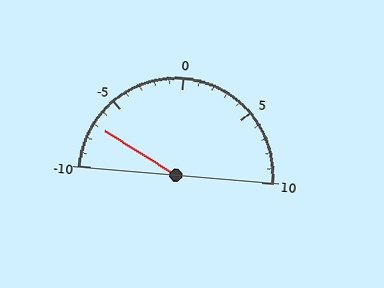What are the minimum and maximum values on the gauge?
The gauge ranges from -10 to 10.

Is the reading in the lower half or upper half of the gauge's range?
The reading is in the lower half of the range (-10 to 10).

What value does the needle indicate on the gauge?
The needle indicates approximately -7.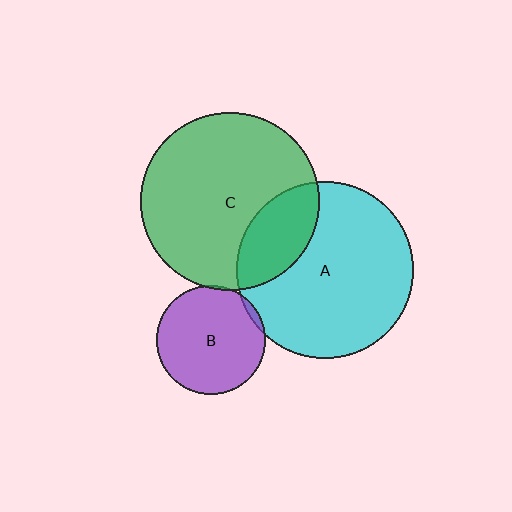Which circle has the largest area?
Circle C (green).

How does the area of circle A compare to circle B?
Approximately 2.6 times.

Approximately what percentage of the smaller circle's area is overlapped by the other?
Approximately 5%.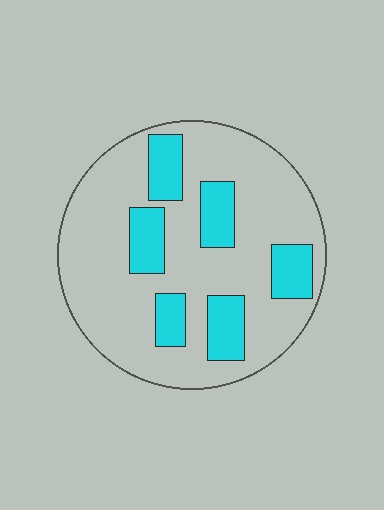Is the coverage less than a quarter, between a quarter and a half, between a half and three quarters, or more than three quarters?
Less than a quarter.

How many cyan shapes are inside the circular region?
6.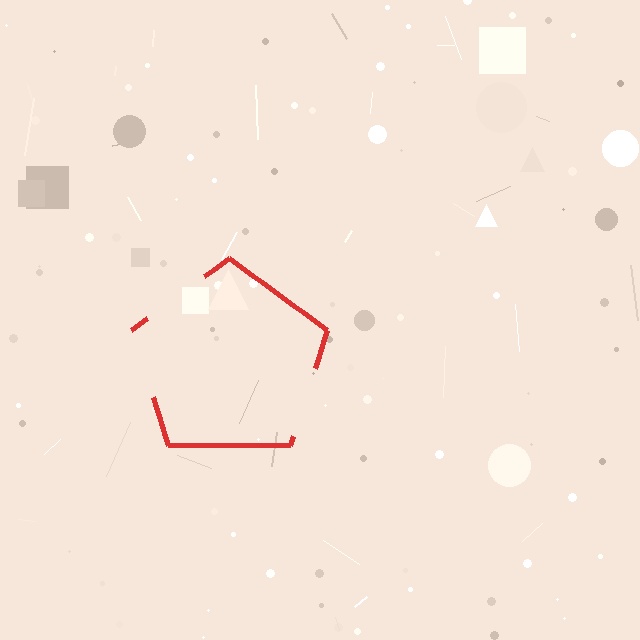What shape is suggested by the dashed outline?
The dashed outline suggests a pentagon.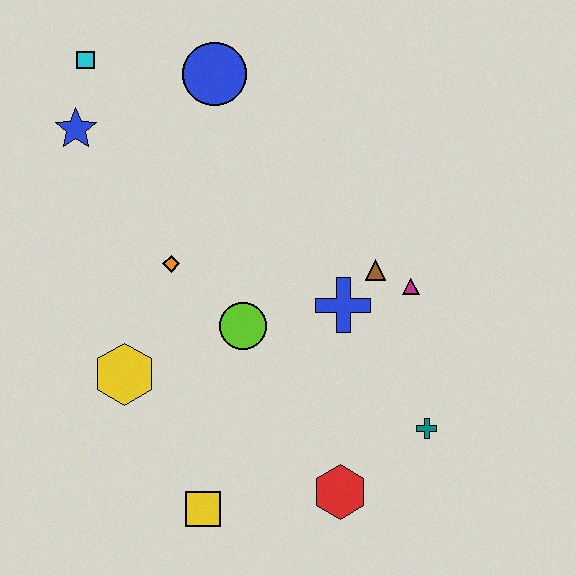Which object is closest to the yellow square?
The red hexagon is closest to the yellow square.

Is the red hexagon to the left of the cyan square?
No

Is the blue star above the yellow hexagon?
Yes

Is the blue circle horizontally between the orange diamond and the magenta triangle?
Yes